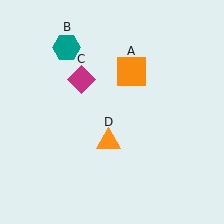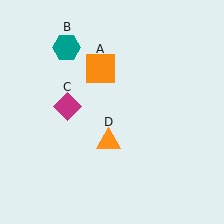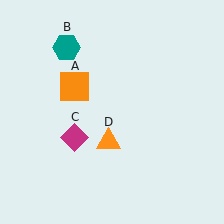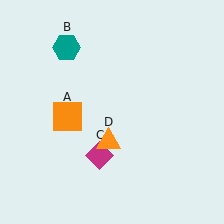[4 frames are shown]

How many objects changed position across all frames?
2 objects changed position: orange square (object A), magenta diamond (object C).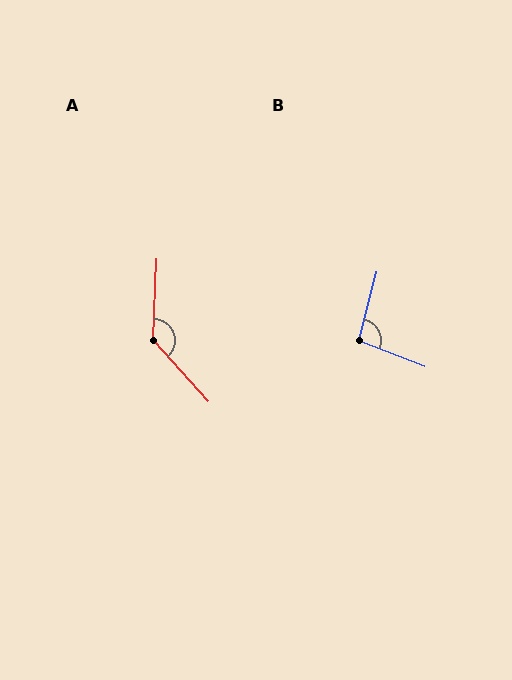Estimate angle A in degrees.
Approximately 136 degrees.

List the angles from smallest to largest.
B (97°), A (136°).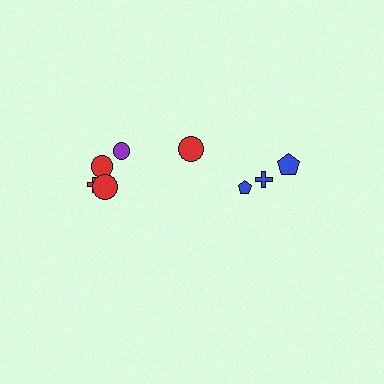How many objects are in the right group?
There are 3 objects.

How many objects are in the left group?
There are 5 objects.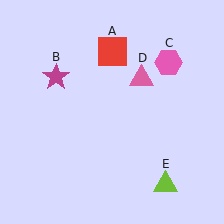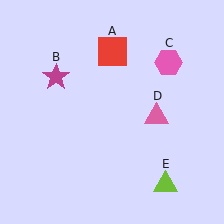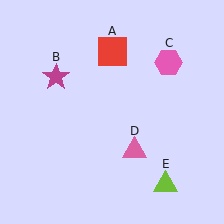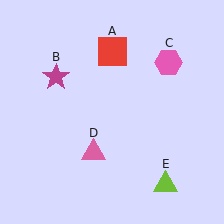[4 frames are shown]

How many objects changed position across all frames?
1 object changed position: pink triangle (object D).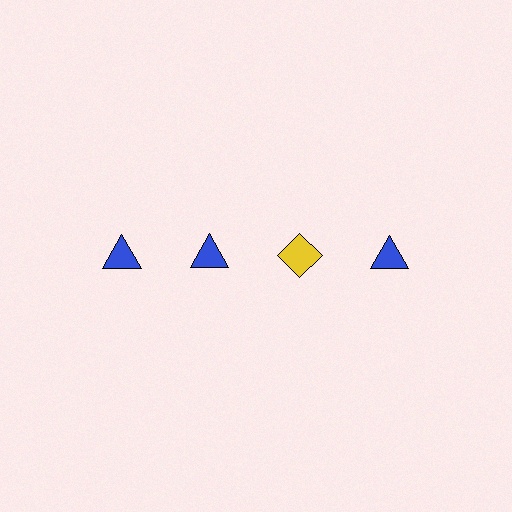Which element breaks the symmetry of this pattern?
The yellow diamond in the top row, center column breaks the symmetry. All other shapes are blue triangles.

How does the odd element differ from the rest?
It differs in both color (yellow instead of blue) and shape (diamond instead of triangle).